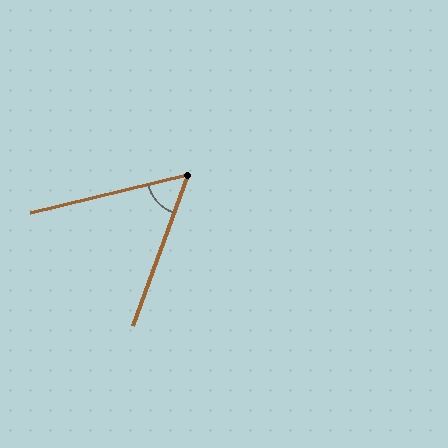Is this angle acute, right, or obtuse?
It is acute.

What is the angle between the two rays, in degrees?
Approximately 56 degrees.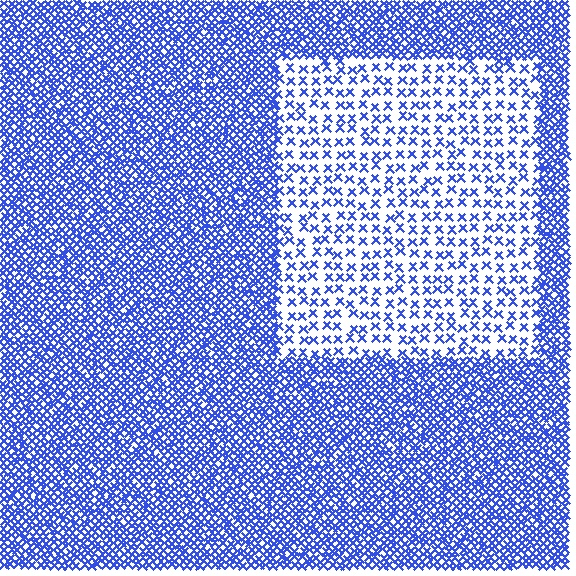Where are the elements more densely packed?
The elements are more densely packed outside the rectangle boundary.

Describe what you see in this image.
The image contains small blue elements arranged at two different densities. A rectangle-shaped region is visible where the elements are less densely packed than the surrounding area.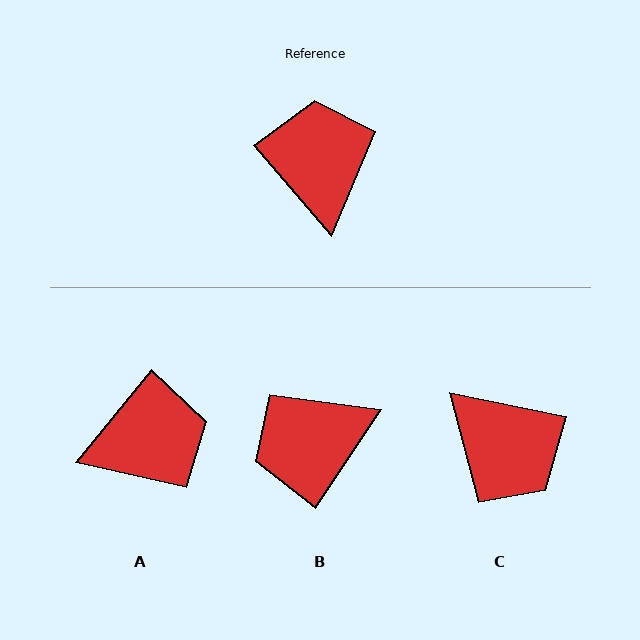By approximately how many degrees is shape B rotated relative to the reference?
Approximately 105 degrees counter-clockwise.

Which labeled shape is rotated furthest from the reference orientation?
C, about 143 degrees away.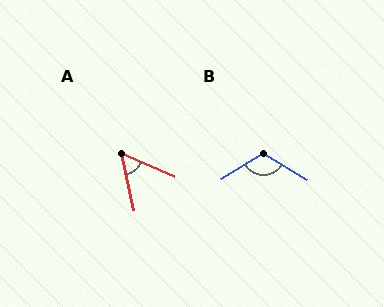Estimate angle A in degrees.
Approximately 54 degrees.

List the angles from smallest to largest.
A (54°), B (118°).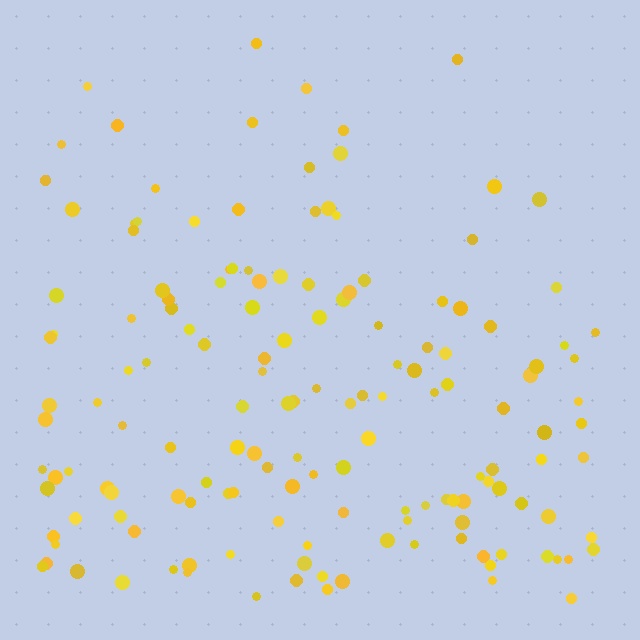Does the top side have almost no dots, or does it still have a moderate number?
Still a moderate number, just noticeably fewer than the bottom.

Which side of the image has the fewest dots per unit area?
The top.